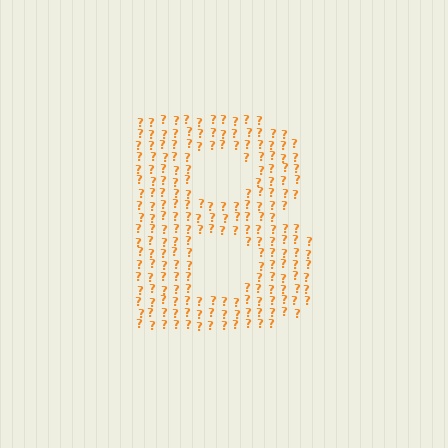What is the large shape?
The large shape is the letter B.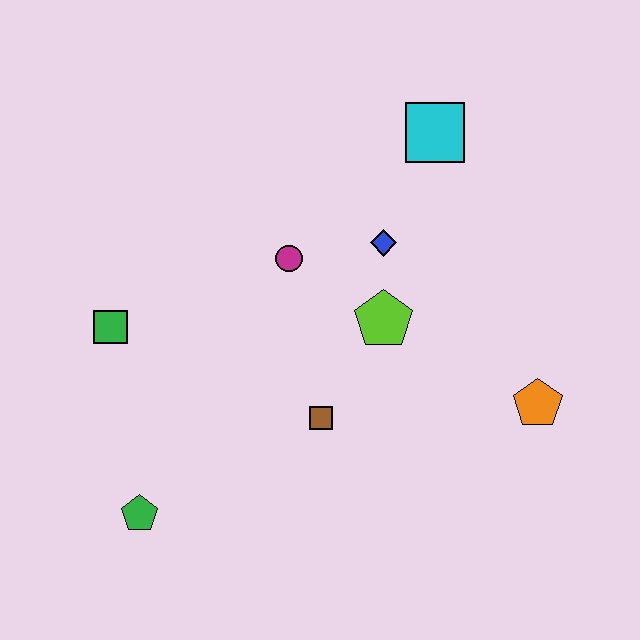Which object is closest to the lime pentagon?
The blue diamond is closest to the lime pentagon.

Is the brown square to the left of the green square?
No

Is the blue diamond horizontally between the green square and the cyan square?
Yes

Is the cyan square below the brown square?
No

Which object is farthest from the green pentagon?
The cyan square is farthest from the green pentagon.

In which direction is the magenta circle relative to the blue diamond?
The magenta circle is to the left of the blue diamond.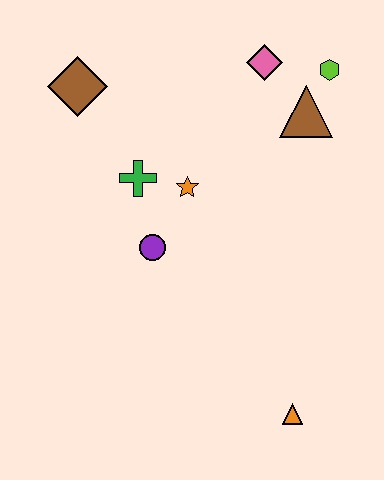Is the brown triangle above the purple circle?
Yes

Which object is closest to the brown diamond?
The green cross is closest to the brown diamond.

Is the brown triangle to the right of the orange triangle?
Yes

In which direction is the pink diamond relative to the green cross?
The pink diamond is to the right of the green cross.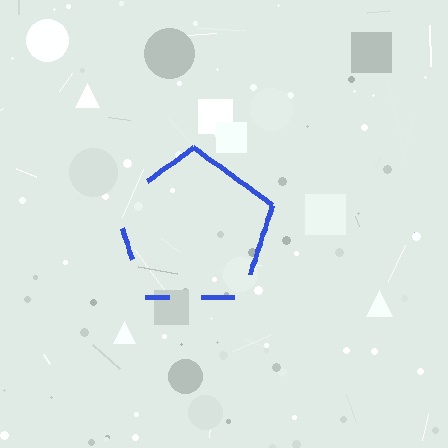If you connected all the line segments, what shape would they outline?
They would outline a pentagon.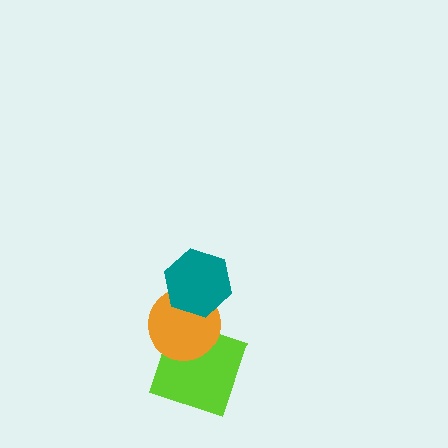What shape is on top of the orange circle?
The teal hexagon is on top of the orange circle.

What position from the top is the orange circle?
The orange circle is 2nd from the top.